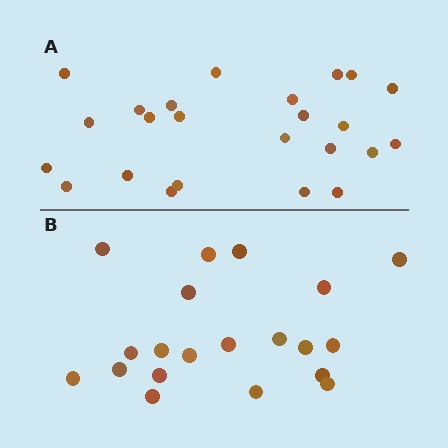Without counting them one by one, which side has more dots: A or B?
Region A (the top region) has more dots.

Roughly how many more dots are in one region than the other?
Region A has about 4 more dots than region B.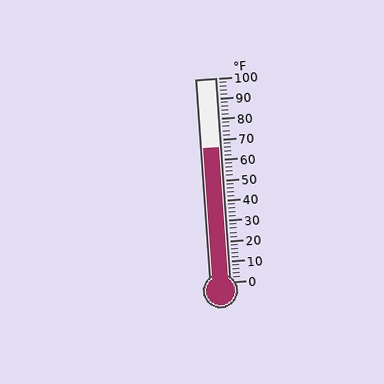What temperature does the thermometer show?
The thermometer shows approximately 66°F.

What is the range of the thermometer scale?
The thermometer scale ranges from 0°F to 100°F.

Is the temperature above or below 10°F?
The temperature is above 10°F.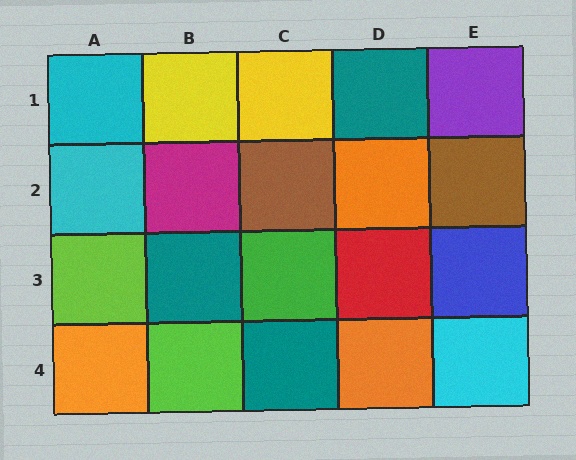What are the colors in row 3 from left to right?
Lime, teal, green, red, blue.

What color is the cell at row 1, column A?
Cyan.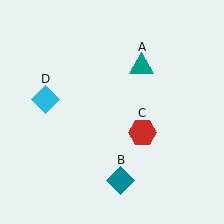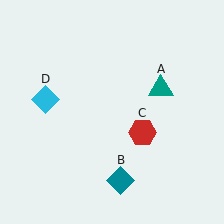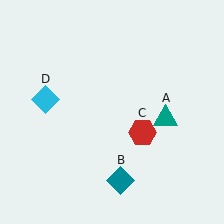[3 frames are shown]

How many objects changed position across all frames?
1 object changed position: teal triangle (object A).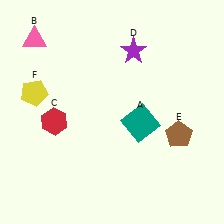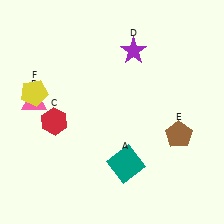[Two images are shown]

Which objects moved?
The objects that moved are: the teal square (A), the pink triangle (B).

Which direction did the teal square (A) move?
The teal square (A) moved down.